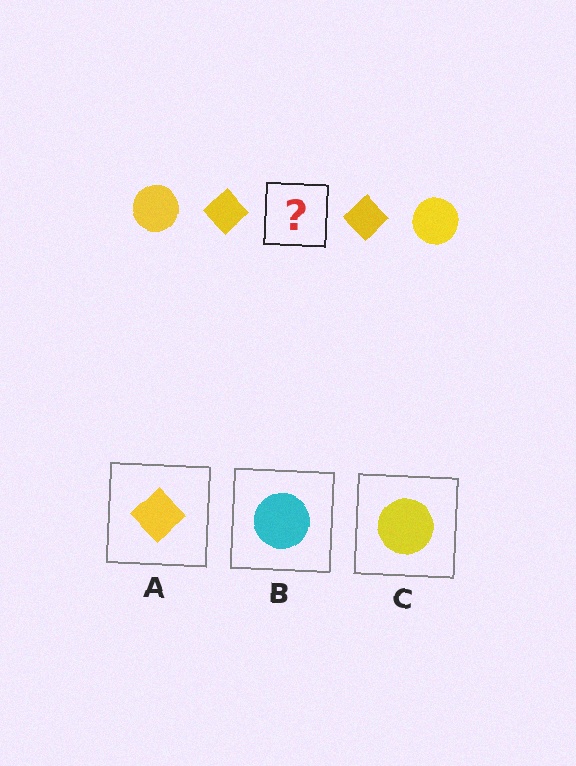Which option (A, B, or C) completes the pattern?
C.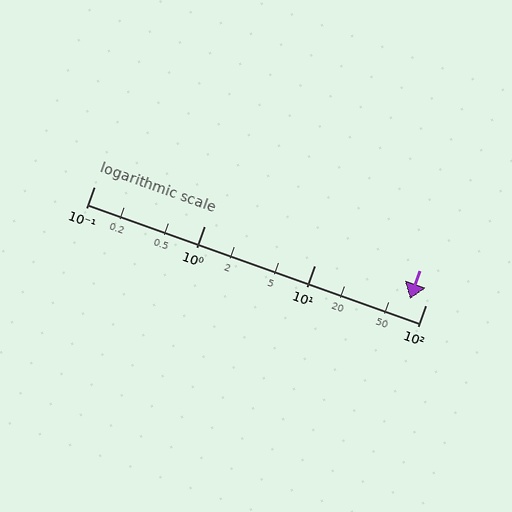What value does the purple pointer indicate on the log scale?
The pointer indicates approximately 72.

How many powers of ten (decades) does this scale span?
The scale spans 3 decades, from 0.1 to 100.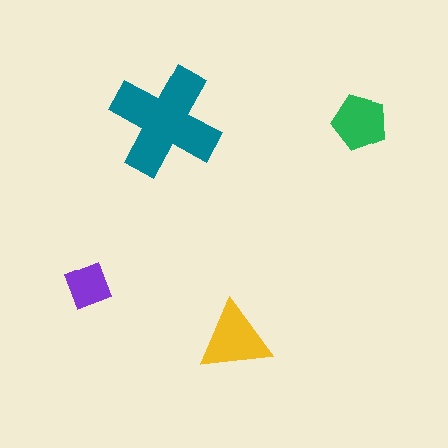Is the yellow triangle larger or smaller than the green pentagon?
Larger.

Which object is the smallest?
The purple diamond.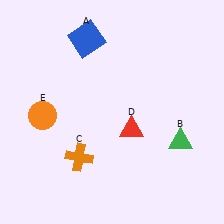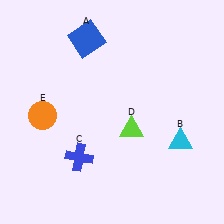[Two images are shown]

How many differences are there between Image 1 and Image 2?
There are 3 differences between the two images.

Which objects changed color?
B changed from green to cyan. C changed from orange to blue. D changed from red to lime.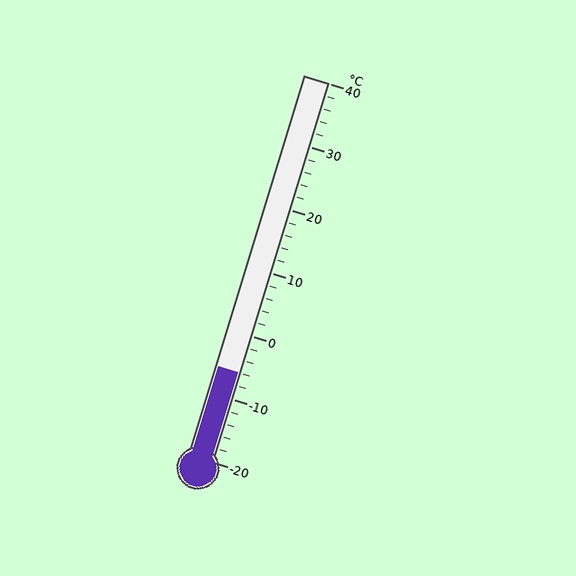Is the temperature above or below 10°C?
The temperature is below 10°C.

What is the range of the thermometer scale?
The thermometer scale ranges from -20°C to 40°C.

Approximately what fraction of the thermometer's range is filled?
The thermometer is filled to approximately 25% of its range.